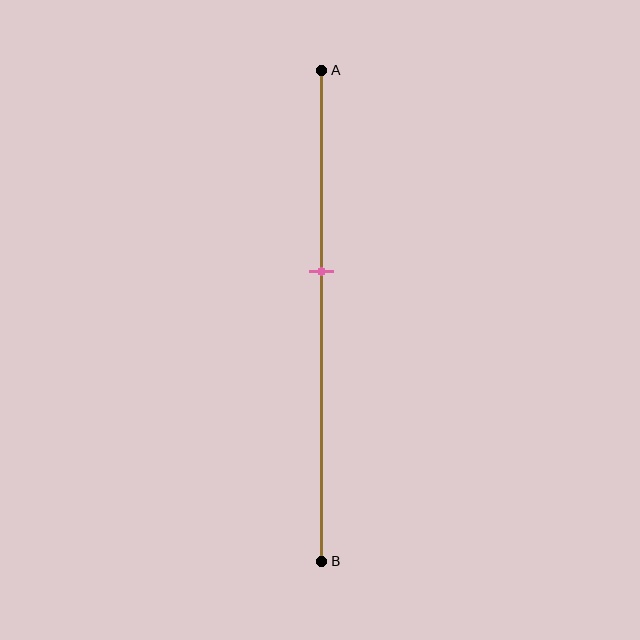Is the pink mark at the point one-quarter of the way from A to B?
No, the mark is at about 40% from A, not at the 25% one-quarter point.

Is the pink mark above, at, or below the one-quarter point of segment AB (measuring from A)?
The pink mark is below the one-quarter point of segment AB.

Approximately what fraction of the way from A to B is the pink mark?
The pink mark is approximately 40% of the way from A to B.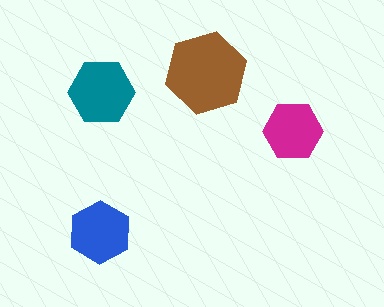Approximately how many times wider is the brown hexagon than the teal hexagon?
About 1.5 times wider.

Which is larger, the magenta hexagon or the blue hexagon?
The blue one.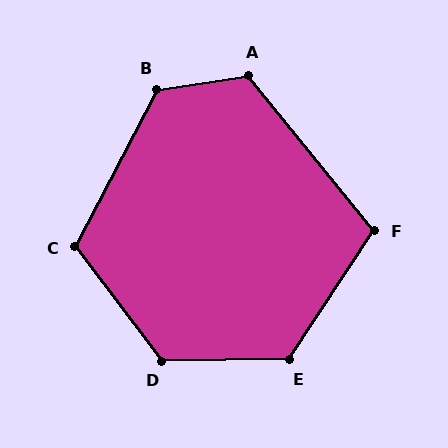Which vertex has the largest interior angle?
D, at approximately 126 degrees.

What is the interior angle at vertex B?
Approximately 126 degrees (obtuse).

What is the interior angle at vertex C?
Approximately 116 degrees (obtuse).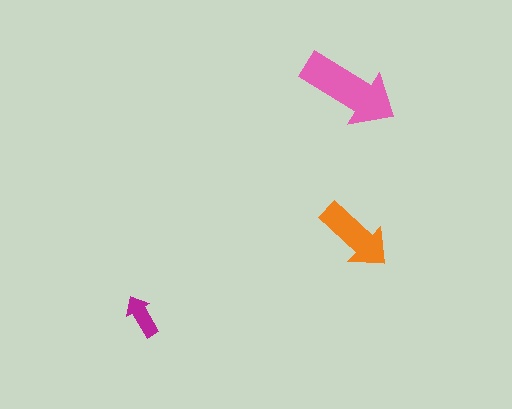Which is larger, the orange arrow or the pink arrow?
The pink one.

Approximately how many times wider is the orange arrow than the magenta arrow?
About 2 times wider.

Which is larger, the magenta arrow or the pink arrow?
The pink one.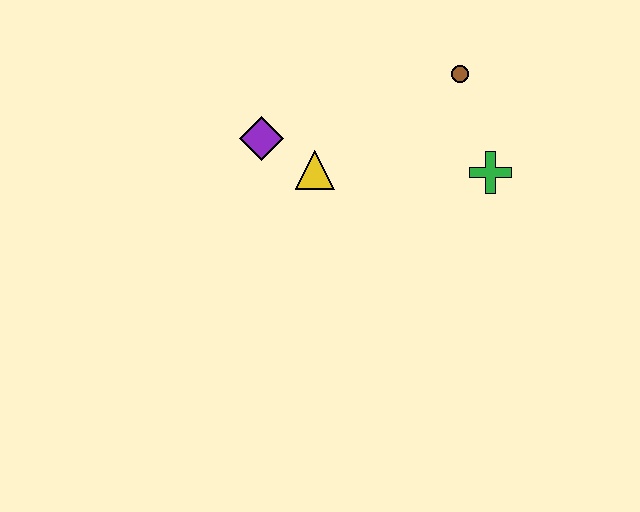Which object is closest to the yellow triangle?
The purple diamond is closest to the yellow triangle.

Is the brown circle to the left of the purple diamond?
No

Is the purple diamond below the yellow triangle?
No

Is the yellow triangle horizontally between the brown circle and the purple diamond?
Yes